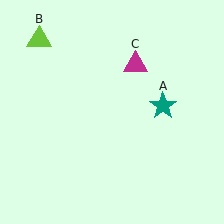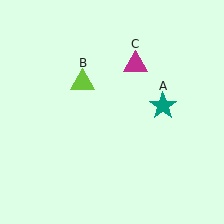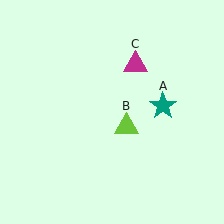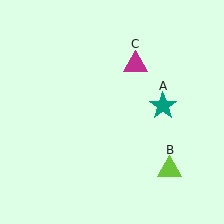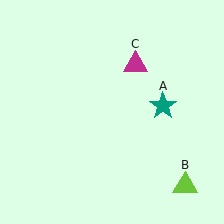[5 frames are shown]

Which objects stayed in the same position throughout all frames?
Teal star (object A) and magenta triangle (object C) remained stationary.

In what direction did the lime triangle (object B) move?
The lime triangle (object B) moved down and to the right.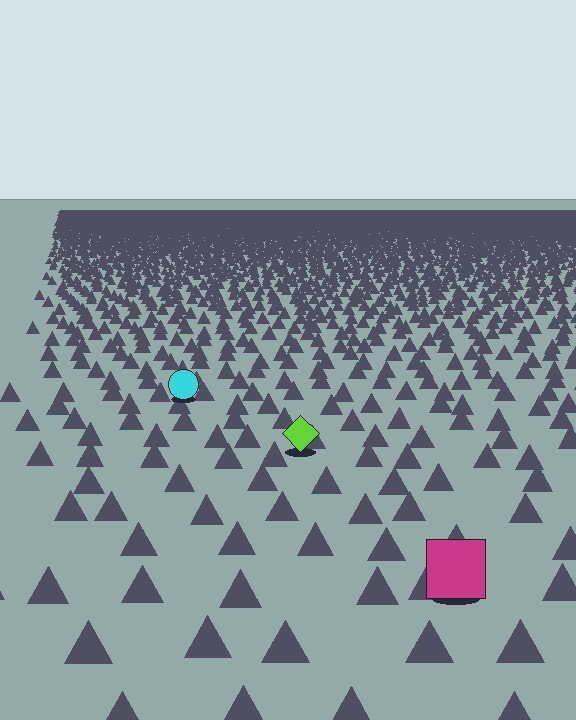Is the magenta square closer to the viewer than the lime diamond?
Yes. The magenta square is closer — you can tell from the texture gradient: the ground texture is coarser near it.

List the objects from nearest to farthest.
From nearest to farthest: the magenta square, the lime diamond, the cyan circle.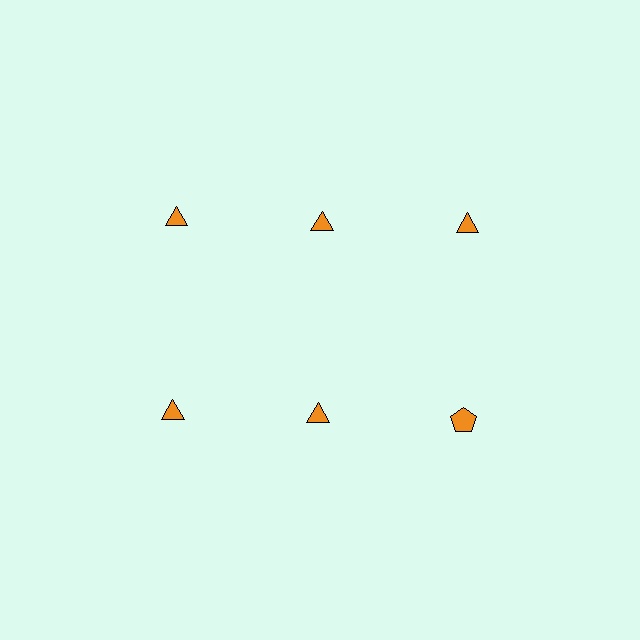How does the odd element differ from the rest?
It has a different shape: pentagon instead of triangle.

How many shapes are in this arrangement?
There are 6 shapes arranged in a grid pattern.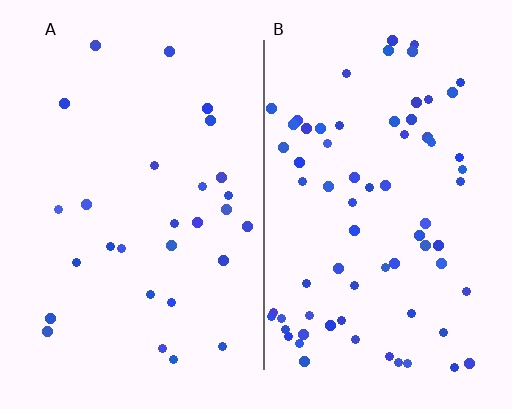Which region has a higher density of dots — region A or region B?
B (the right).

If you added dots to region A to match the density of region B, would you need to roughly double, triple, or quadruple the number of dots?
Approximately triple.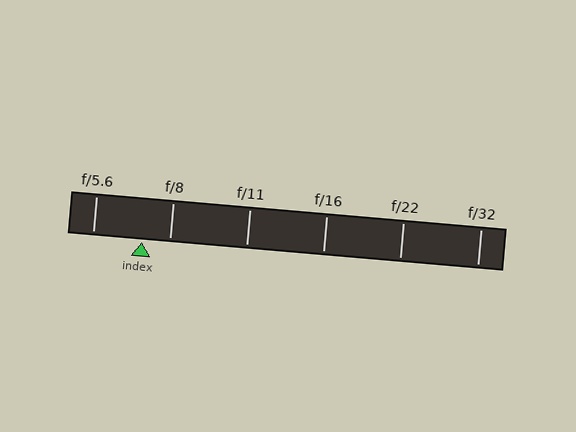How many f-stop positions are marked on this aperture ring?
There are 6 f-stop positions marked.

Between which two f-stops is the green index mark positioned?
The index mark is between f/5.6 and f/8.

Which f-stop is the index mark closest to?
The index mark is closest to f/8.